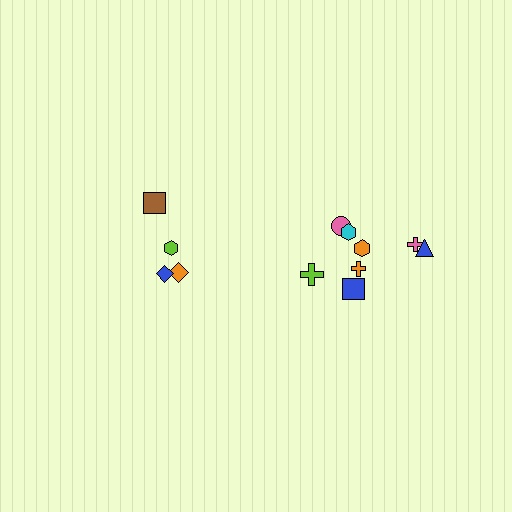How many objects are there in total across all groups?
There are 12 objects.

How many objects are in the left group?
There are 4 objects.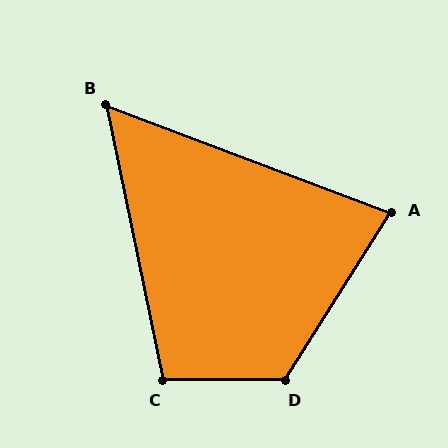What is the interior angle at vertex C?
Approximately 102 degrees (obtuse).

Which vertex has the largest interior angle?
D, at approximately 122 degrees.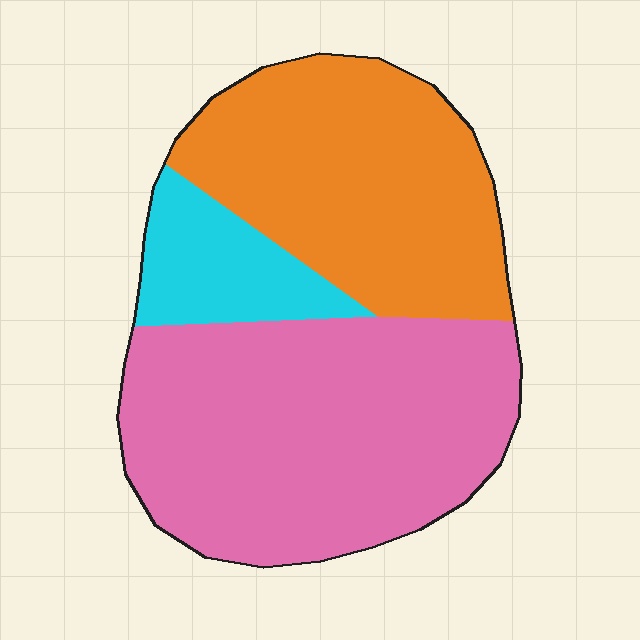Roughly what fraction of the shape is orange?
Orange takes up about three eighths (3/8) of the shape.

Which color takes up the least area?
Cyan, at roughly 10%.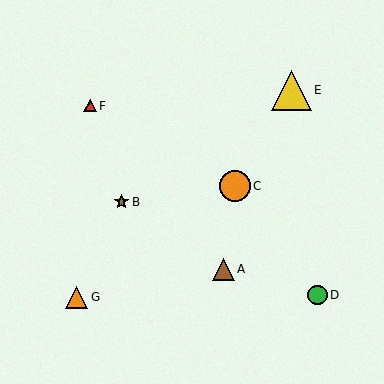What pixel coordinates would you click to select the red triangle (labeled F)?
Click at (90, 106) to select the red triangle F.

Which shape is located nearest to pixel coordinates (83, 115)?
The red triangle (labeled F) at (90, 106) is nearest to that location.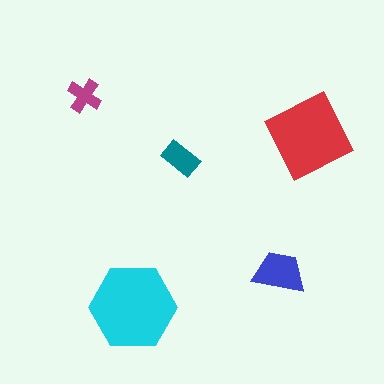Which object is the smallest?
The magenta cross.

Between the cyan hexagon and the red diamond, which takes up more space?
The cyan hexagon.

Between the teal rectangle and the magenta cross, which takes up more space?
The teal rectangle.